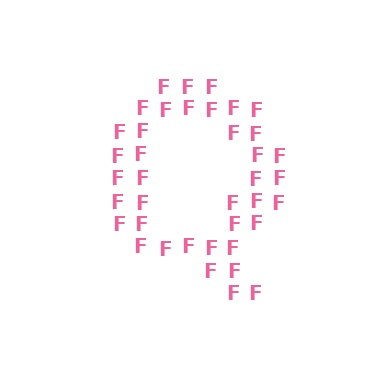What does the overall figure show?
The overall figure shows the letter Q.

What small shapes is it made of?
It is made of small letter F's.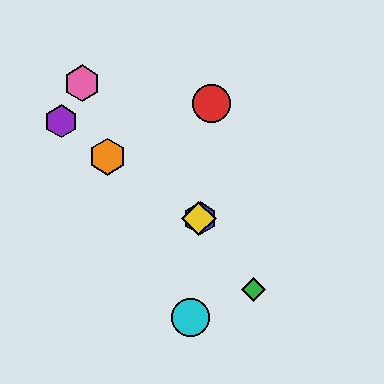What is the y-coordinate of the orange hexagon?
The orange hexagon is at y≈157.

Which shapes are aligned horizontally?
The blue hexagon, the yellow diamond are aligned horizontally.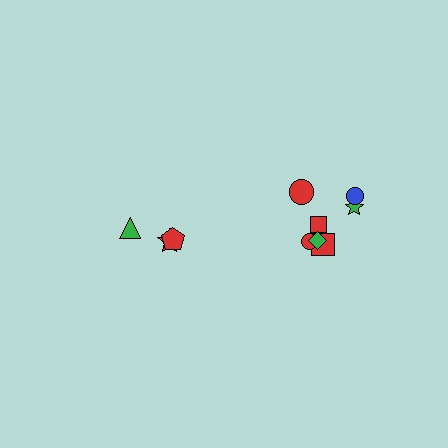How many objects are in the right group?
There are 7 objects.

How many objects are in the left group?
There are 3 objects.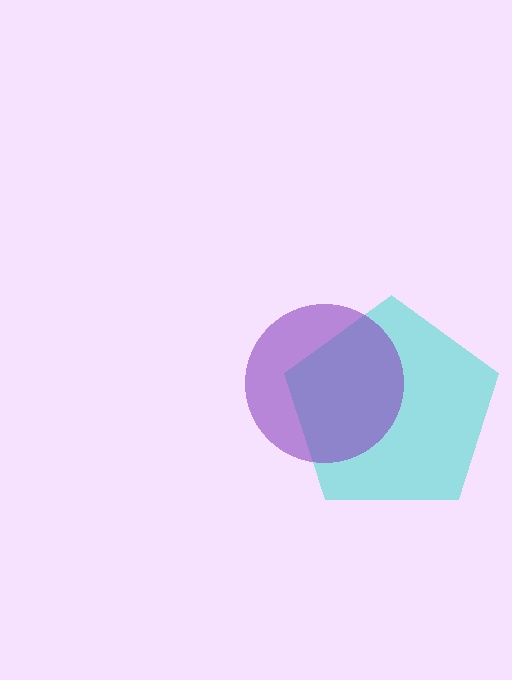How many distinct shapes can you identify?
There are 2 distinct shapes: a cyan pentagon, a purple circle.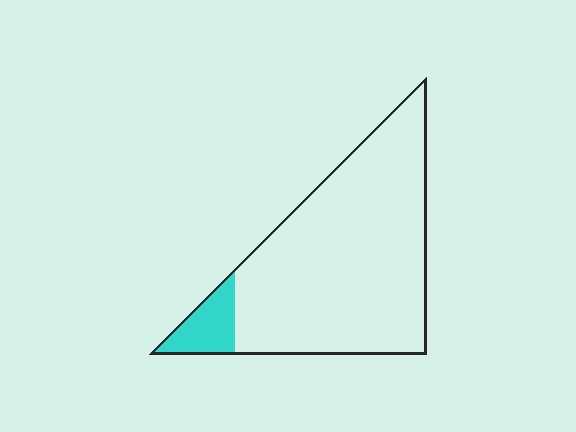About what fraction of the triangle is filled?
About one tenth (1/10).